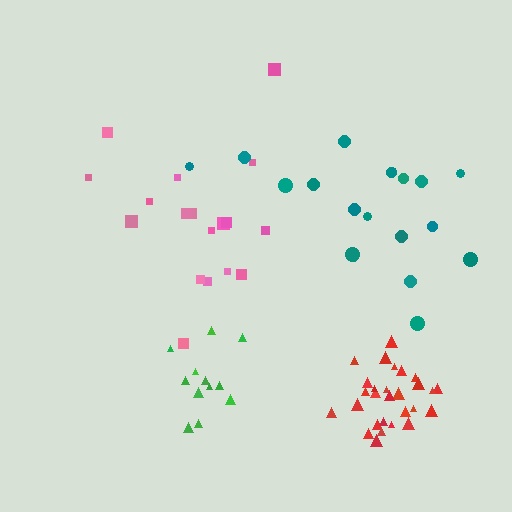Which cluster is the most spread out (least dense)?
Teal.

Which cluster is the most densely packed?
Red.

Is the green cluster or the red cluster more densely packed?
Red.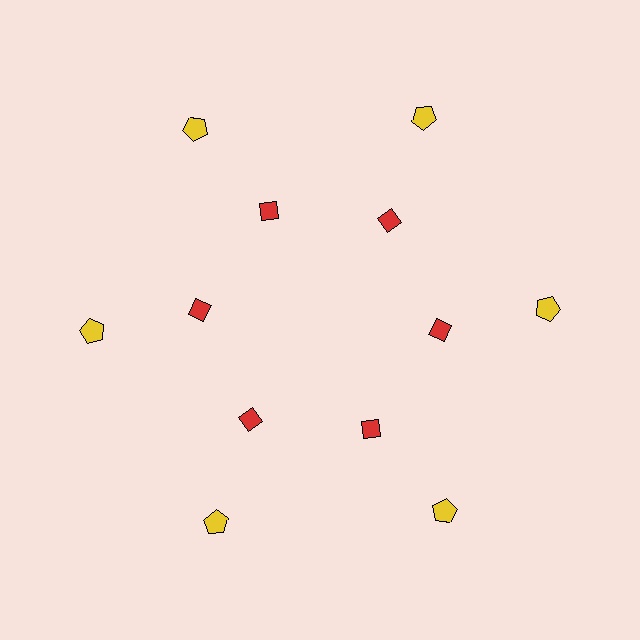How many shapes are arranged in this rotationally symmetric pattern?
There are 12 shapes, arranged in 6 groups of 2.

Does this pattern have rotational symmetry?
Yes, this pattern has 6-fold rotational symmetry. It looks the same after rotating 60 degrees around the center.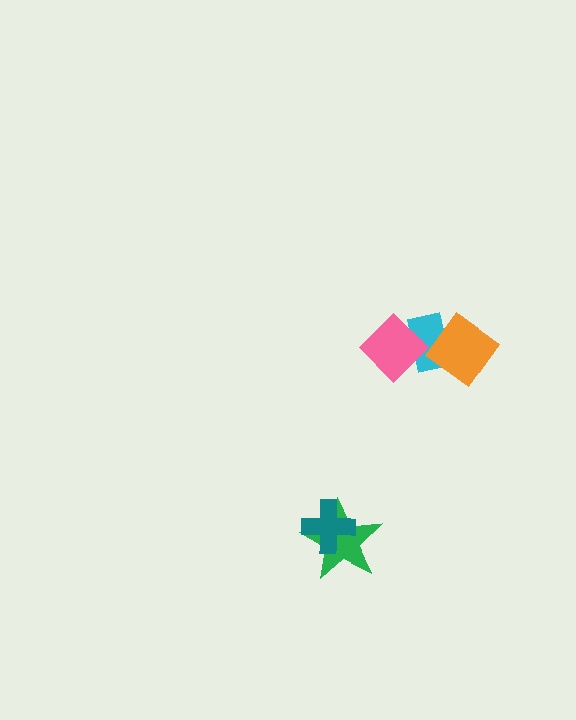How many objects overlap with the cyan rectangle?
2 objects overlap with the cyan rectangle.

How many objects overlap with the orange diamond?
1 object overlaps with the orange diamond.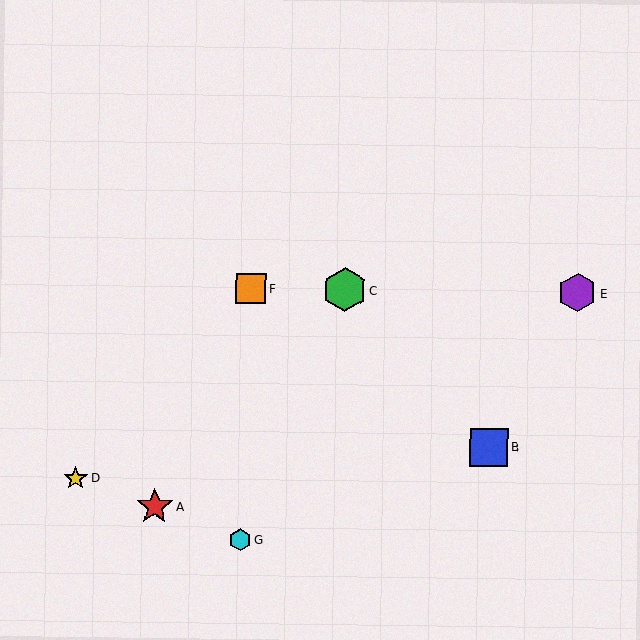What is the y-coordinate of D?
Object D is at y≈478.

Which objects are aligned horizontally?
Objects C, E, F are aligned horizontally.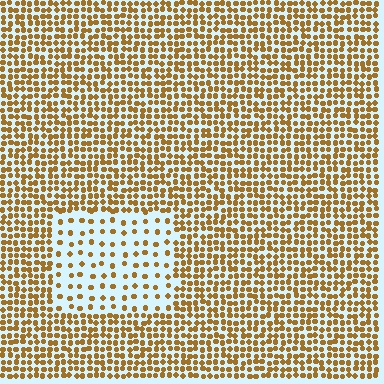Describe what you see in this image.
The image contains small brown elements arranged at two different densities. A rectangle-shaped region is visible where the elements are less densely packed than the surrounding area.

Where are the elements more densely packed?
The elements are more densely packed outside the rectangle boundary.